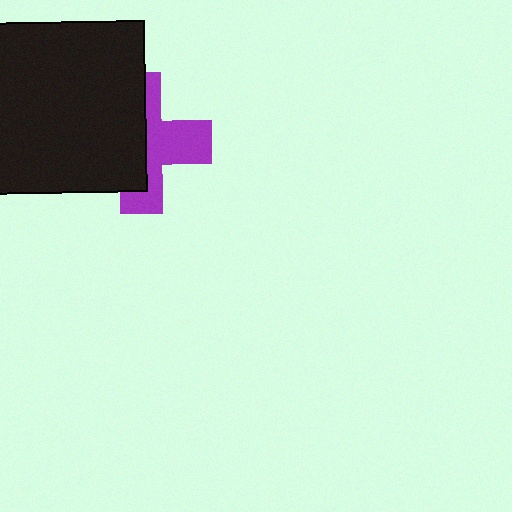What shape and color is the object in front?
The object in front is a black rectangle.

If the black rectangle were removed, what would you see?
You would see the complete purple cross.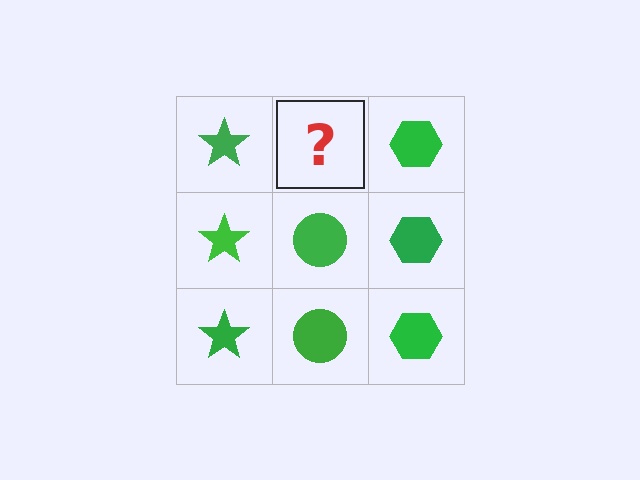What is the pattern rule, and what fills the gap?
The rule is that each column has a consistent shape. The gap should be filled with a green circle.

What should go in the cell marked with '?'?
The missing cell should contain a green circle.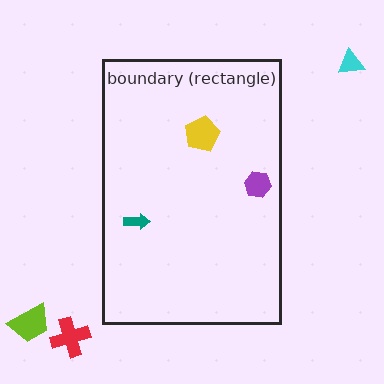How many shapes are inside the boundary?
3 inside, 3 outside.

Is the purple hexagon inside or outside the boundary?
Inside.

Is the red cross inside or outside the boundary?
Outside.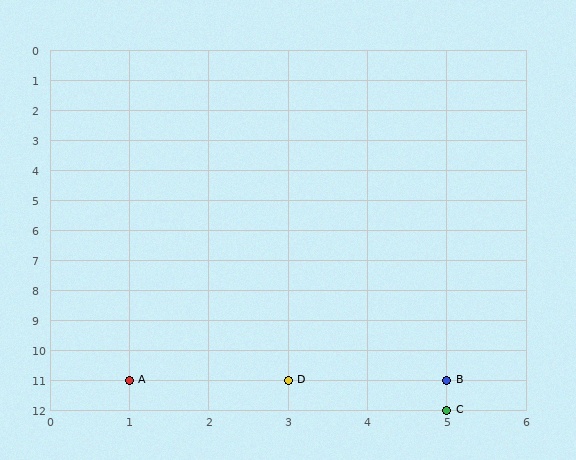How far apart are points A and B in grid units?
Points A and B are 4 columns apart.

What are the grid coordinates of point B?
Point B is at grid coordinates (5, 11).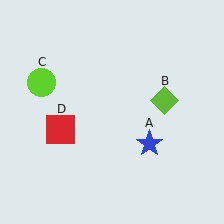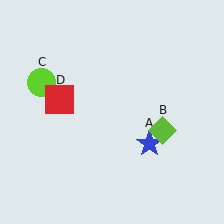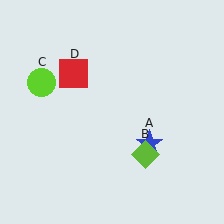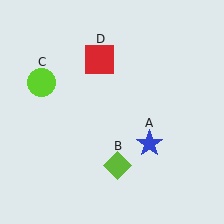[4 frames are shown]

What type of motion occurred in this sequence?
The lime diamond (object B), red square (object D) rotated clockwise around the center of the scene.